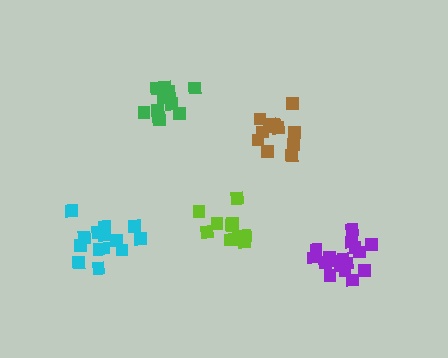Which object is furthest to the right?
The purple cluster is rightmost.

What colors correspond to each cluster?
The clusters are colored: cyan, purple, green, brown, lime.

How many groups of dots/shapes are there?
There are 5 groups.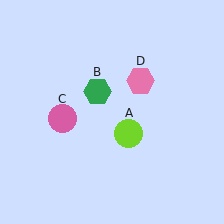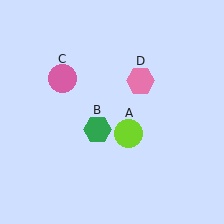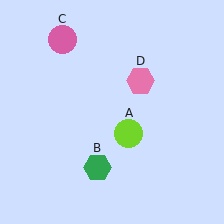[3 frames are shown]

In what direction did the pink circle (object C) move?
The pink circle (object C) moved up.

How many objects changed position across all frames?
2 objects changed position: green hexagon (object B), pink circle (object C).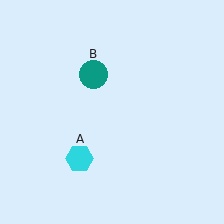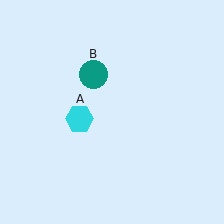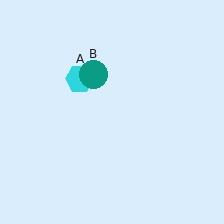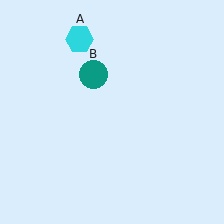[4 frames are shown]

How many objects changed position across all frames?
1 object changed position: cyan hexagon (object A).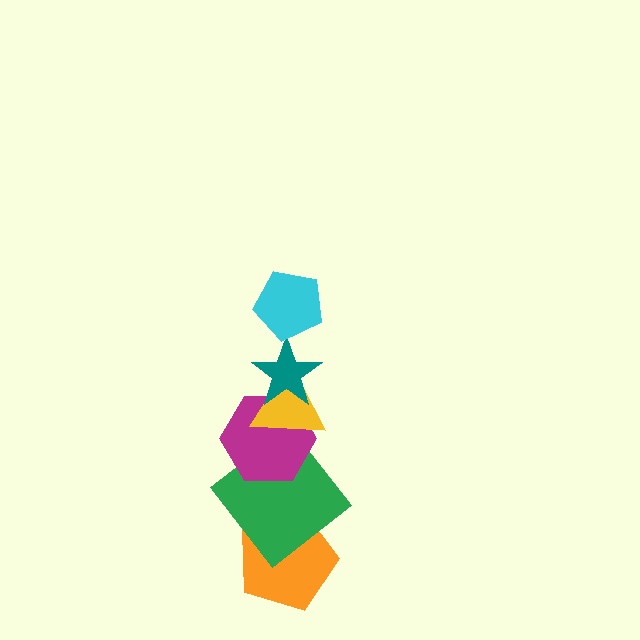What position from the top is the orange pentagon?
The orange pentagon is 6th from the top.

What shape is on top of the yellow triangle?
The teal star is on top of the yellow triangle.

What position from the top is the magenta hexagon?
The magenta hexagon is 4th from the top.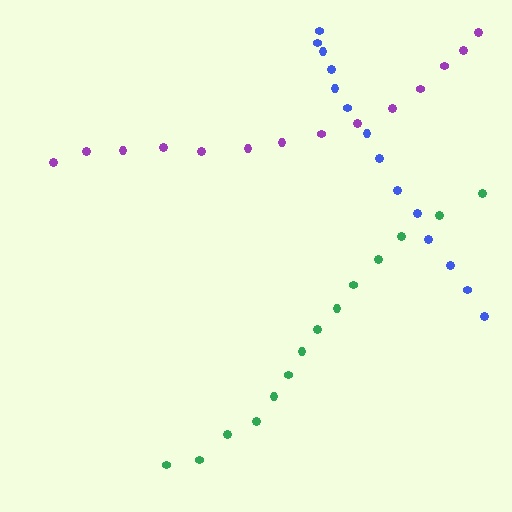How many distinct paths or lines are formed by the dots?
There are 3 distinct paths.